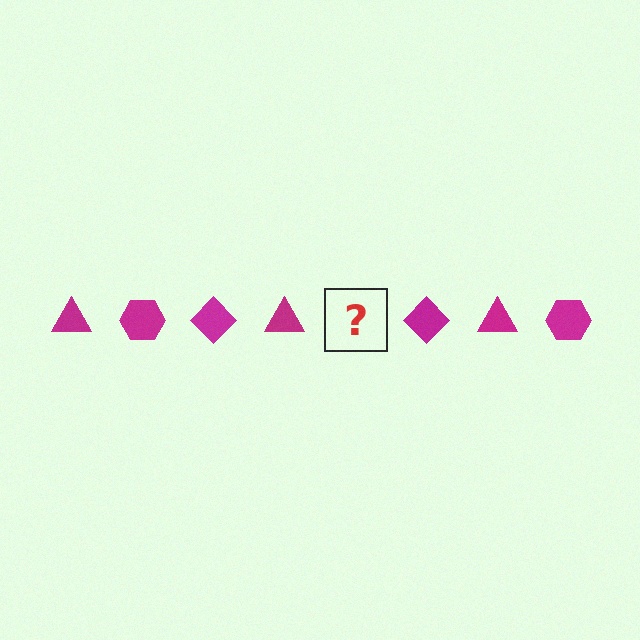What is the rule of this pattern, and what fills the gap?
The rule is that the pattern cycles through triangle, hexagon, diamond shapes in magenta. The gap should be filled with a magenta hexagon.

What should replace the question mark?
The question mark should be replaced with a magenta hexagon.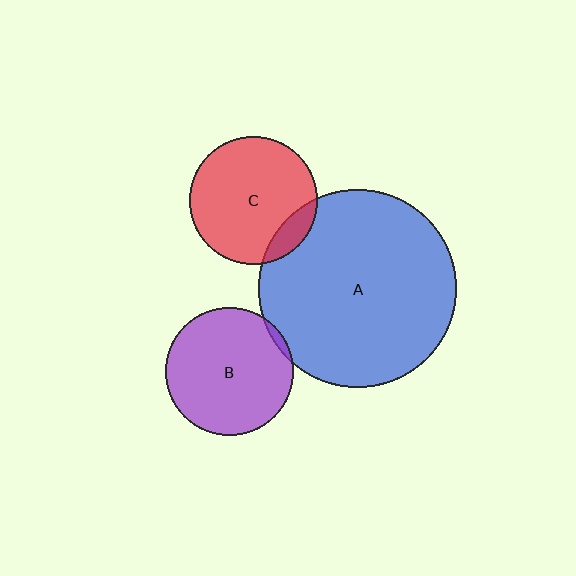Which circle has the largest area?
Circle A (blue).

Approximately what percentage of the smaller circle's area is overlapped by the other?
Approximately 10%.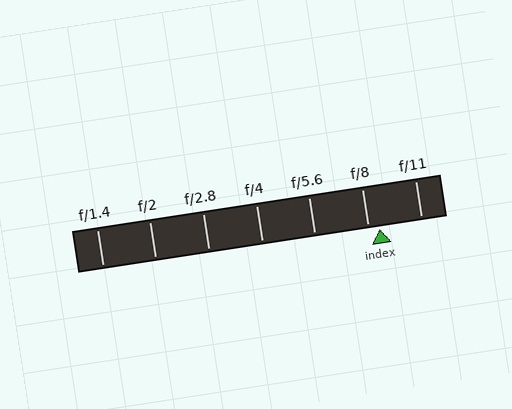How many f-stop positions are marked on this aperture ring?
There are 7 f-stop positions marked.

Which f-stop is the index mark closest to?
The index mark is closest to f/8.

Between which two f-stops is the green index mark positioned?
The index mark is between f/8 and f/11.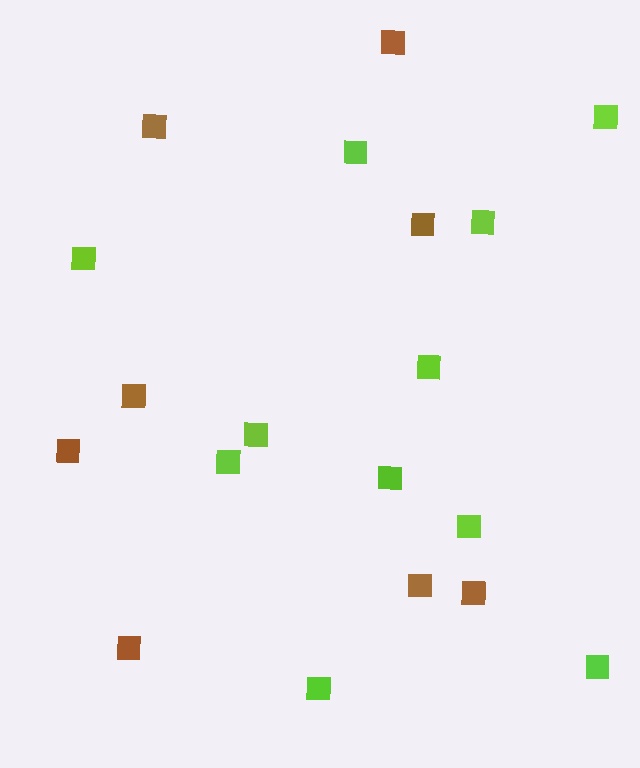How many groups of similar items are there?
There are 2 groups: one group of lime squares (11) and one group of brown squares (8).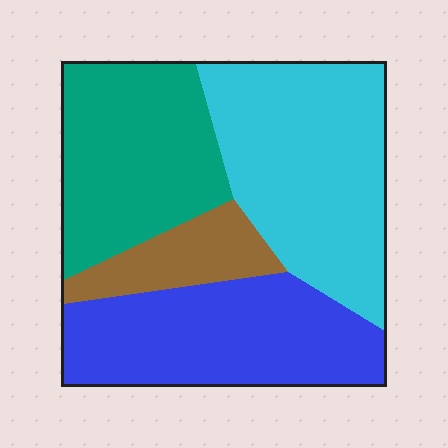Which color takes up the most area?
Cyan, at roughly 35%.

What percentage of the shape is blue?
Blue covers around 30% of the shape.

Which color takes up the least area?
Brown, at roughly 10%.